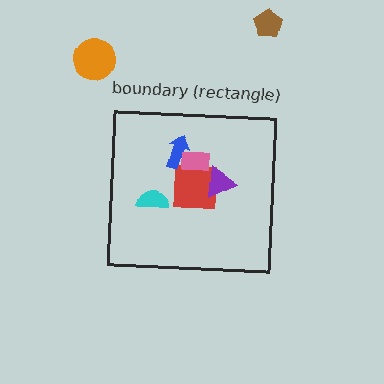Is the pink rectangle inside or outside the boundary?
Inside.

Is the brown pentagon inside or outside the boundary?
Outside.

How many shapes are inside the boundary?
5 inside, 2 outside.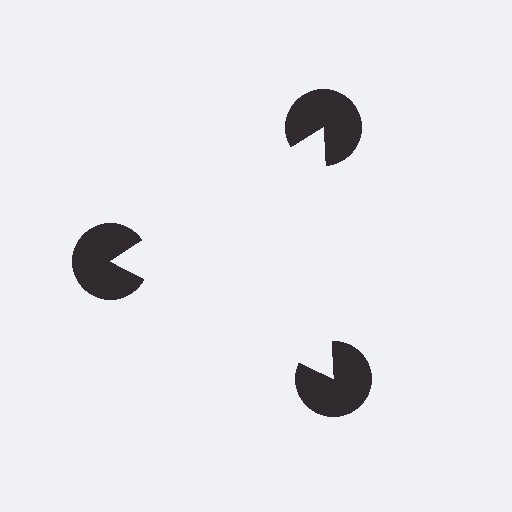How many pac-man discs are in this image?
There are 3 — one at each vertex of the illusory triangle.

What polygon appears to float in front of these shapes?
An illusory triangle — its edges are inferred from the aligned wedge cuts in the pac-man discs, not physically drawn.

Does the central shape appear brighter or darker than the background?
It typically appears slightly brighter than the background, even though no actual brightness change is drawn.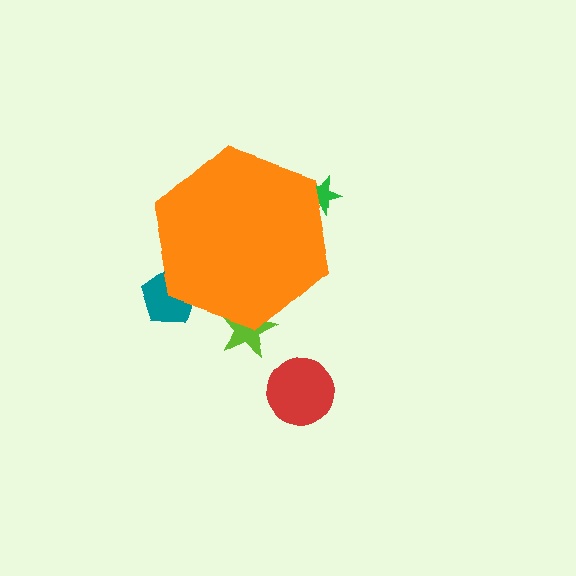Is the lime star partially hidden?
Yes, the lime star is partially hidden behind the orange hexagon.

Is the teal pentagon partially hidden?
Yes, the teal pentagon is partially hidden behind the orange hexagon.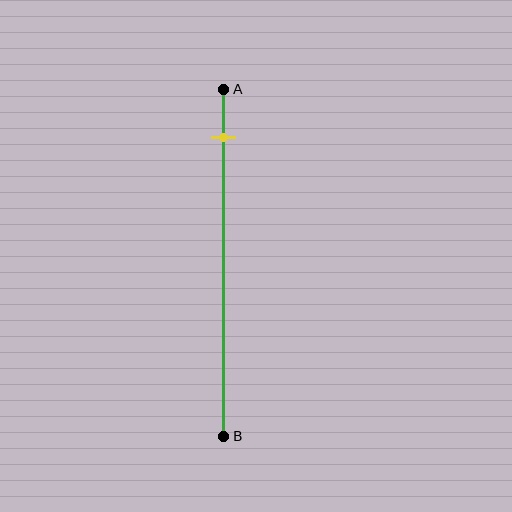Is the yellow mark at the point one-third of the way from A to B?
No, the mark is at about 15% from A, not at the 33% one-third point.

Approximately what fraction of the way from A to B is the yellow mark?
The yellow mark is approximately 15% of the way from A to B.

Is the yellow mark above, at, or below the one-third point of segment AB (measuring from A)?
The yellow mark is above the one-third point of segment AB.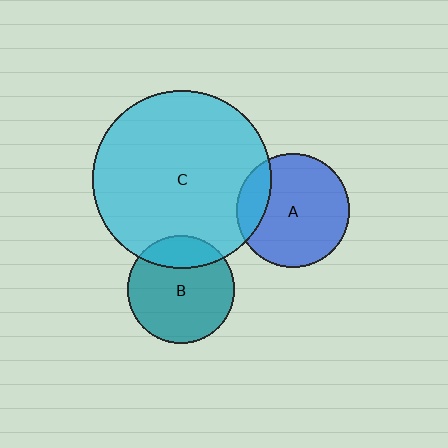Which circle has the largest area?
Circle C (cyan).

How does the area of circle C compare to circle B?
Approximately 2.7 times.